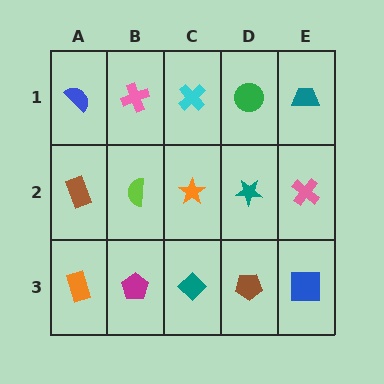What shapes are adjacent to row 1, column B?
A lime semicircle (row 2, column B), a blue semicircle (row 1, column A), a cyan cross (row 1, column C).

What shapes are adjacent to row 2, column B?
A pink cross (row 1, column B), a magenta pentagon (row 3, column B), a brown rectangle (row 2, column A), an orange star (row 2, column C).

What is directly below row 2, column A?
An orange rectangle.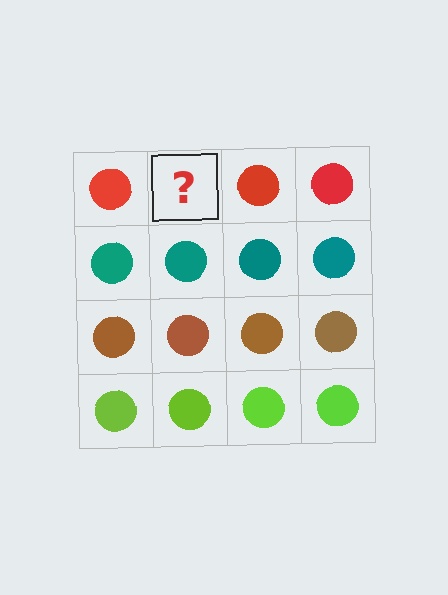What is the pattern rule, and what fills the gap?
The rule is that each row has a consistent color. The gap should be filled with a red circle.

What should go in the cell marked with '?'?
The missing cell should contain a red circle.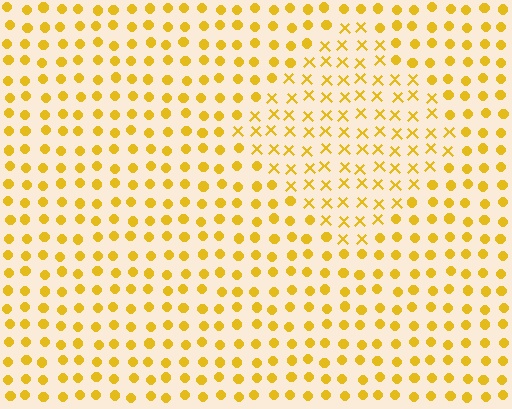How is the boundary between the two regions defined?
The boundary is defined by a change in element shape: X marks inside vs. circles outside. All elements share the same color and spacing.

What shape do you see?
I see a diamond.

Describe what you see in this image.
The image is filled with small yellow elements arranged in a uniform grid. A diamond-shaped region contains X marks, while the surrounding area contains circles. The boundary is defined purely by the change in element shape.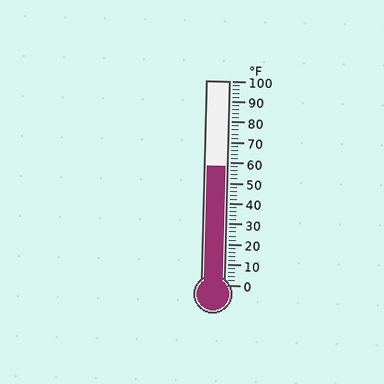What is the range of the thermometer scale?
The thermometer scale ranges from 0°F to 100°F.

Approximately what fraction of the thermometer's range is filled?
The thermometer is filled to approximately 60% of its range.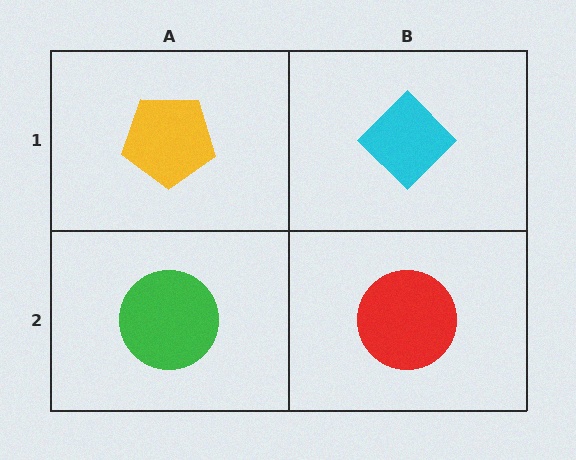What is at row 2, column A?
A green circle.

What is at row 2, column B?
A red circle.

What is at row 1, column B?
A cyan diamond.